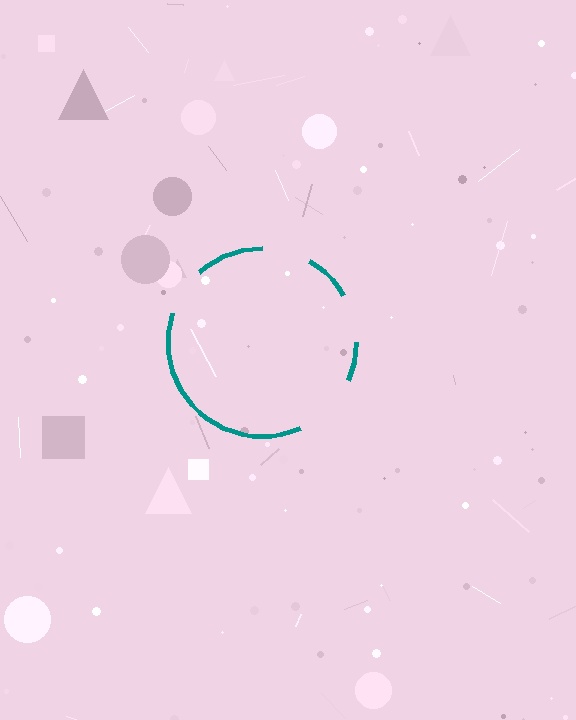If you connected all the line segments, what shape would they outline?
They would outline a circle.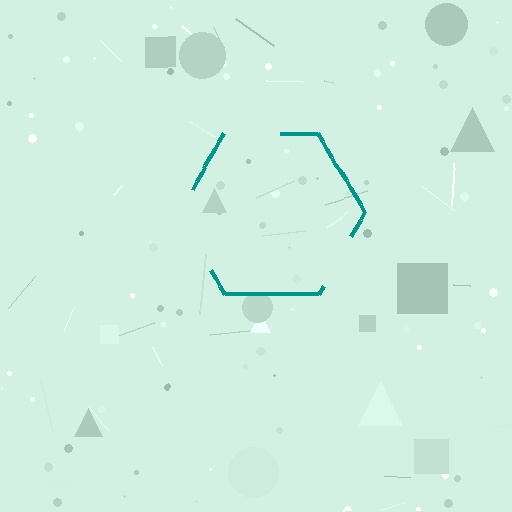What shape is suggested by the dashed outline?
The dashed outline suggests a hexagon.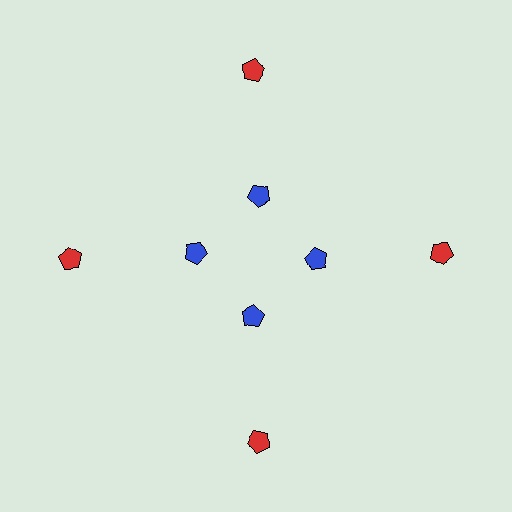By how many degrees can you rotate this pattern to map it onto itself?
The pattern maps onto itself every 90 degrees of rotation.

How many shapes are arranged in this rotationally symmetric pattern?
There are 8 shapes, arranged in 4 groups of 2.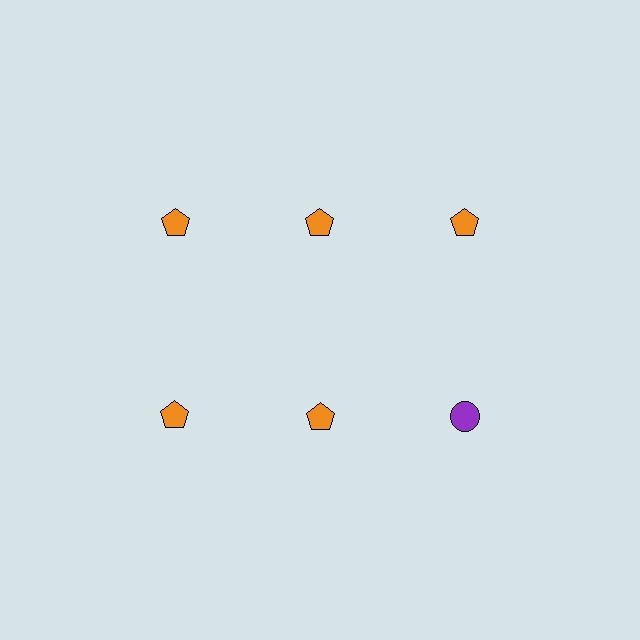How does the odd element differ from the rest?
It differs in both color (purple instead of orange) and shape (circle instead of pentagon).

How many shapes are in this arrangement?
There are 6 shapes arranged in a grid pattern.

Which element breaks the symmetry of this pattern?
The purple circle in the second row, center column breaks the symmetry. All other shapes are orange pentagons.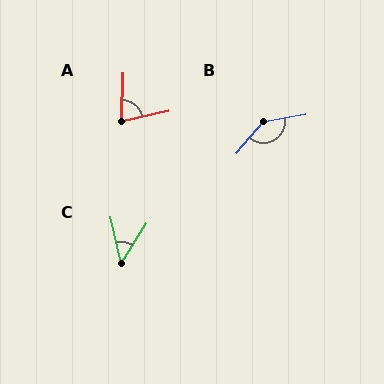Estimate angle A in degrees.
Approximately 76 degrees.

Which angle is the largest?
B, at approximately 139 degrees.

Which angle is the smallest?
C, at approximately 45 degrees.